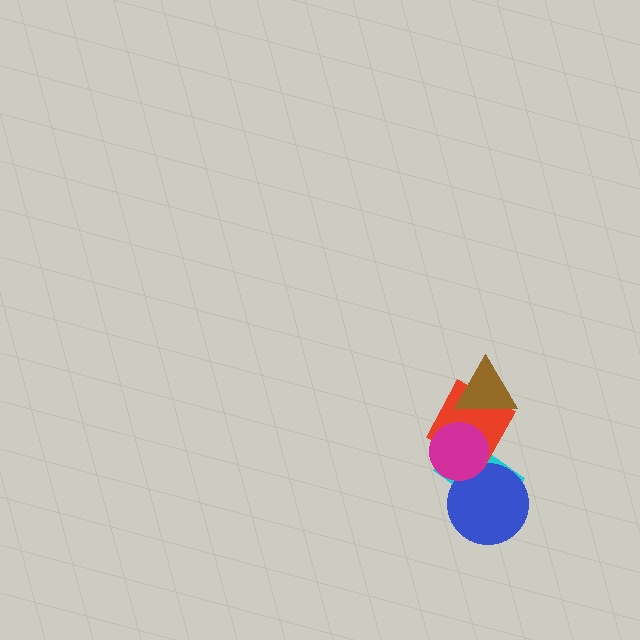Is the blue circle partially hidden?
Yes, it is partially covered by another shape.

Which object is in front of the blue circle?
The magenta circle is in front of the blue circle.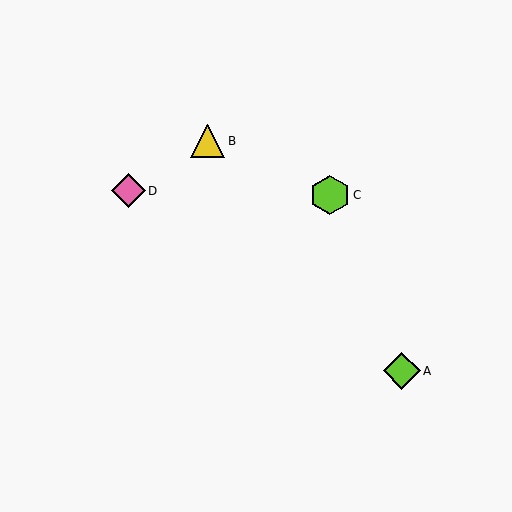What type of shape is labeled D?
Shape D is a pink diamond.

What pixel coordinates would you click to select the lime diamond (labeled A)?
Click at (402, 371) to select the lime diamond A.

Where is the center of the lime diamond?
The center of the lime diamond is at (402, 371).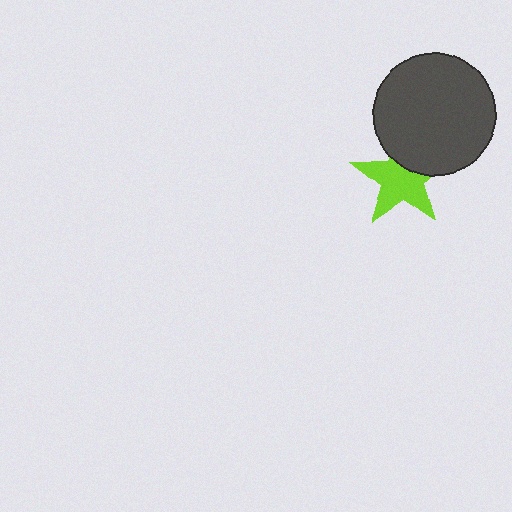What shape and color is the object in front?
The object in front is a dark gray circle.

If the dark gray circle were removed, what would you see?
You would see the complete lime star.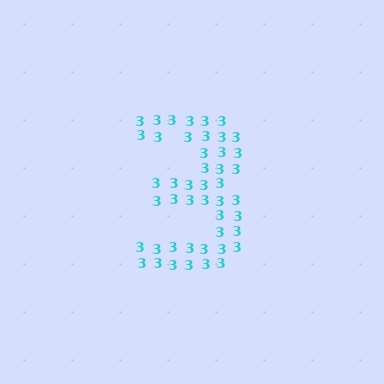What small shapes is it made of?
It is made of small digit 3's.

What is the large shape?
The large shape is the digit 3.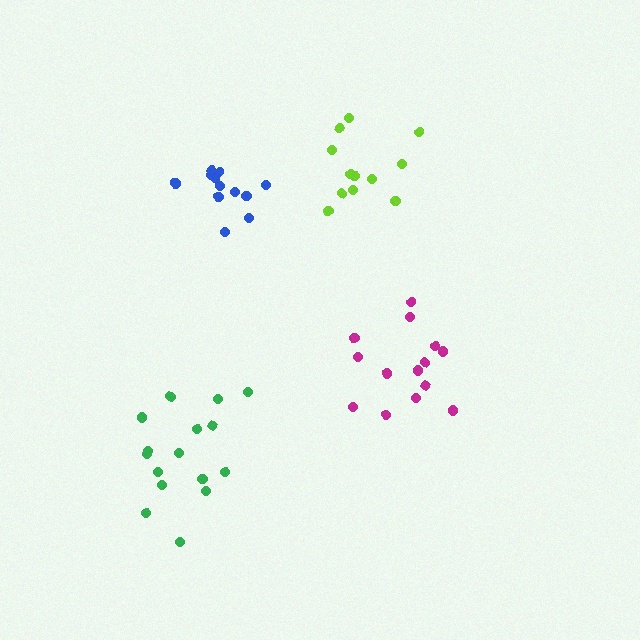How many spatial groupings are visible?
There are 4 spatial groupings.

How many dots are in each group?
Group 1: 12 dots, Group 2: 16 dots, Group 3: 12 dots, Group 4: 14 dots (54 total).